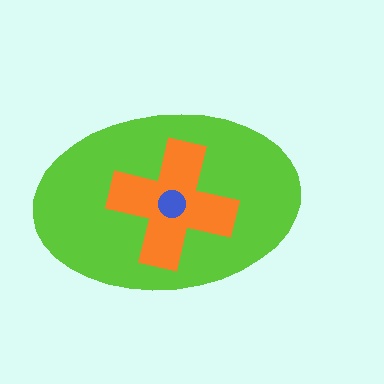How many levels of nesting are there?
3.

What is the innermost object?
The blue circle.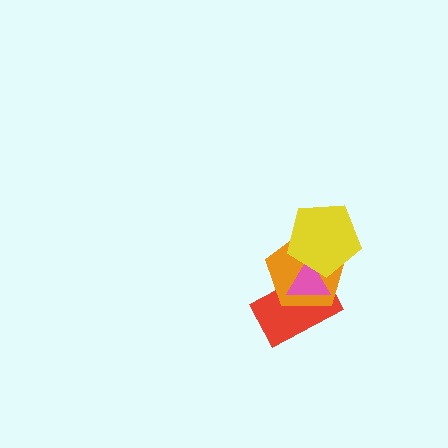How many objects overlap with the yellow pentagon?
2 objects overlap with the yellow pentagon.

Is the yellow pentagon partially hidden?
No, no other shape covers it.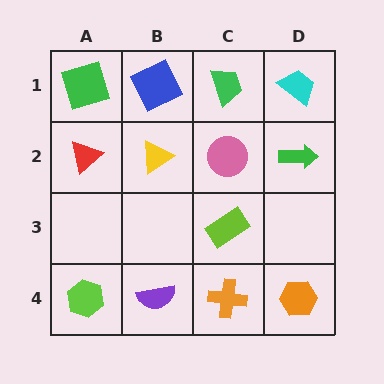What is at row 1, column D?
A cyan trapezoid.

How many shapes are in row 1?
4 shapes.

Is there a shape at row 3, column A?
No, that cell is empty.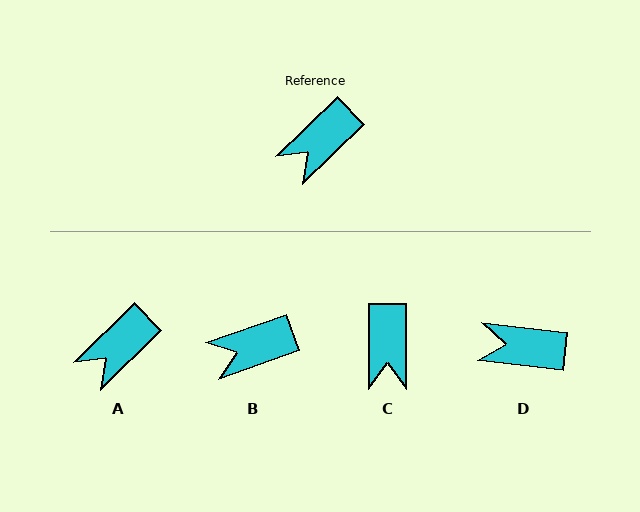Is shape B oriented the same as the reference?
No, it is off by about 25 degrees.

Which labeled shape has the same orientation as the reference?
A.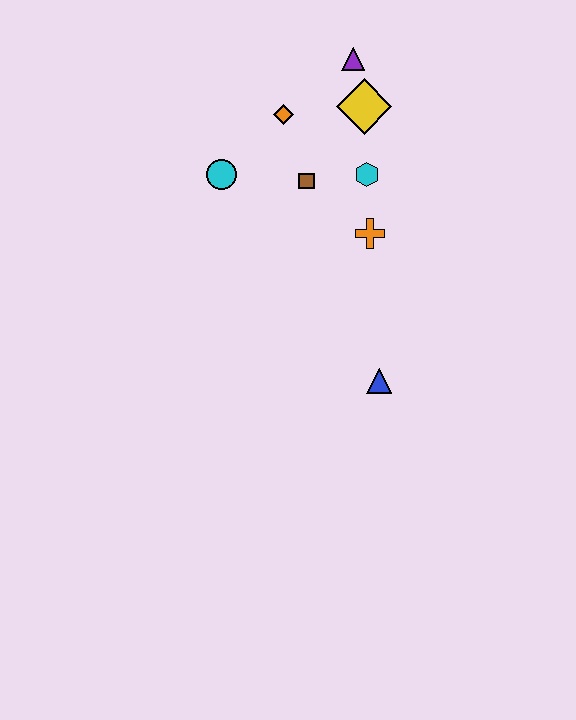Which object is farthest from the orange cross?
The purple triangle is farthest from the orange cross.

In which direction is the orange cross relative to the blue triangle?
The orange cross is above the blue triangle.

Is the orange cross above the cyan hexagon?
No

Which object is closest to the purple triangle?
The yellow diamond is closest to the purple triangle.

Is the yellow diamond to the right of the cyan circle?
Yes